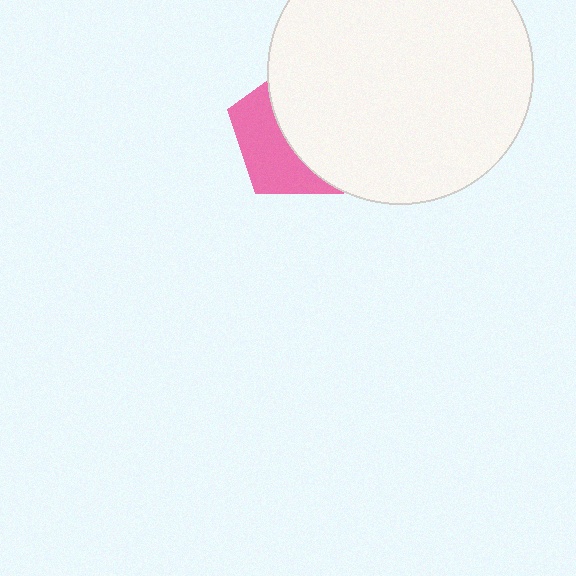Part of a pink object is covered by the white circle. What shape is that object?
It is a pentagon.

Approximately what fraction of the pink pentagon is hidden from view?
Roughly 60% of the pink pentagon is hidden behind the white circle.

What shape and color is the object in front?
The object in front is a white circle.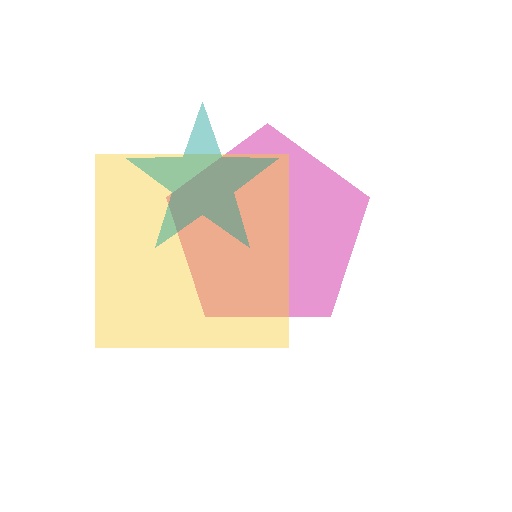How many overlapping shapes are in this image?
There are 3 overlapping shapes in the image.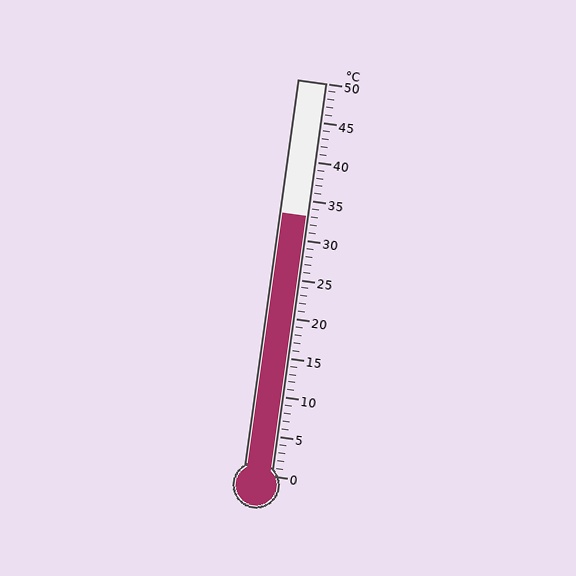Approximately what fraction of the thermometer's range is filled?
The thermometer is filled to approximately 65% of its range.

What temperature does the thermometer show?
The thermometer shows approximately 33°C.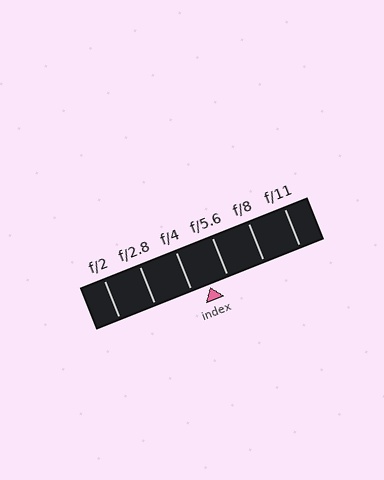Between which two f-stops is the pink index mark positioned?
The index mark is between f/4 and f/5.6.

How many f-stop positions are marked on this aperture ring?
There are 6 f-stop positions marked.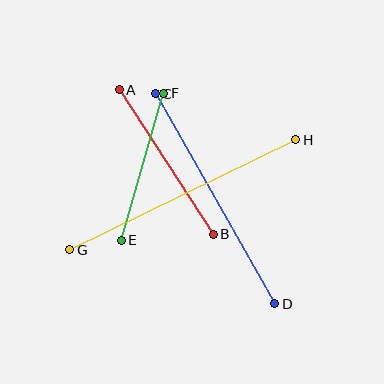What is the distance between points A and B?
The distance is approximately 172 pixels.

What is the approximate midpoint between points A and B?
The midpoint is at approximately (166, 162) pixels.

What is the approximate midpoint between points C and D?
The midpoint is at approximately (215, 199) pixels.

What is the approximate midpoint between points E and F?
The midpoint is at approximately (142, 167) pixels.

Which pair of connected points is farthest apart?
Points G and H are farthest apart.